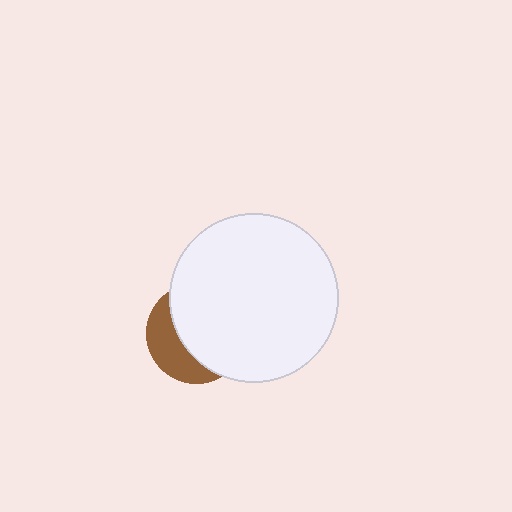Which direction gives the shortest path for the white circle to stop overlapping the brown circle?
Moving right gives the shortest separation.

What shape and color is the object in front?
The object in front is a white circle.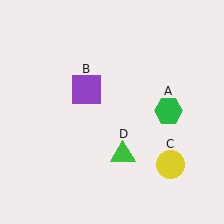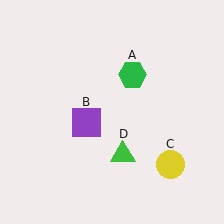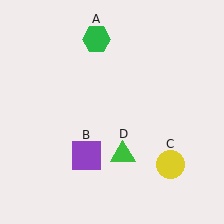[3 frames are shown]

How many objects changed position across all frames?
2 objects changed position: green hexagon (object A), purple square (object B).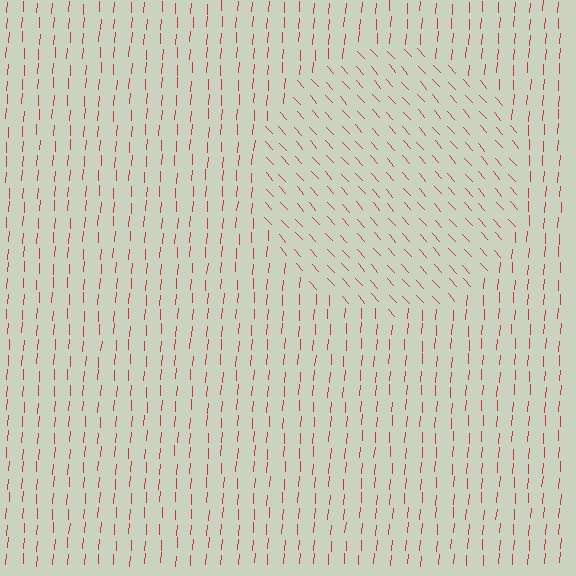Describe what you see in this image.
The image is filled with small red line segments. A circle region in the image has lines oriented differently from the surrounding lines, creating a visible texture boundary.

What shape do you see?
I see a circle.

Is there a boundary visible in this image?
Yes, there is a texture boundary formed by a change in line orientation.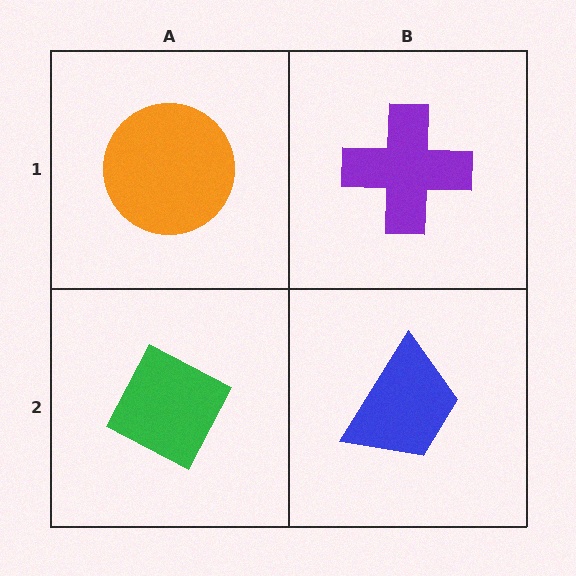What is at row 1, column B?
A purple cross.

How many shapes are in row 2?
2 shapes.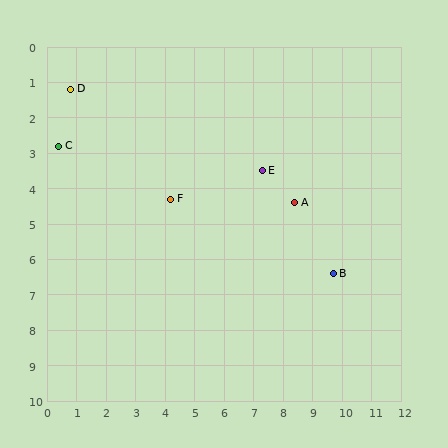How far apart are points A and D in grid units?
Points A and D are about 8.2 grid units apart.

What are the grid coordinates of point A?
Point A is at approximately (8.4, 4.4).